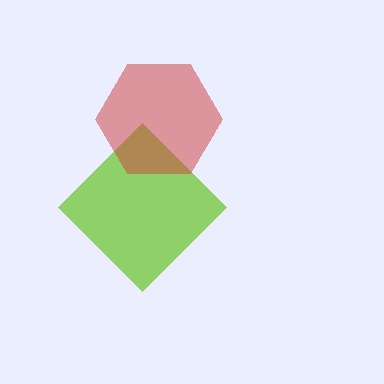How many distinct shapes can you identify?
There are 2 distinct shapes: a lime diamond, a red hexagon.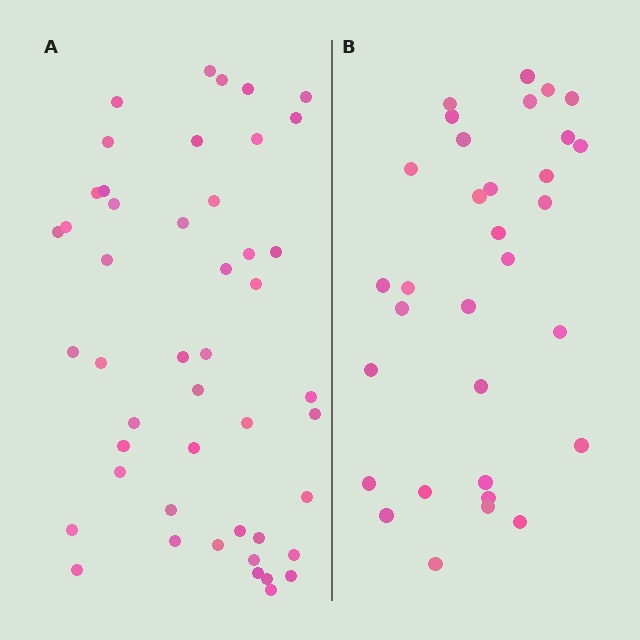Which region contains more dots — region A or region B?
Region A (the left region) has more dots.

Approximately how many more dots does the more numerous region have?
Region A has approximately 15 more dots than region B.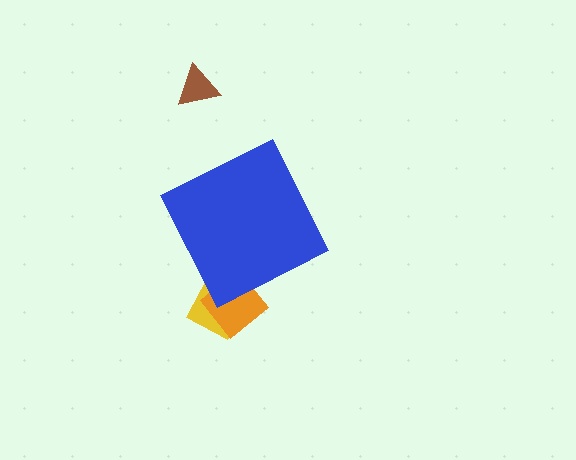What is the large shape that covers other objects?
A blue diamond.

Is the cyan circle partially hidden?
Yes, the cyan circle is partially hidden behind the blue diamond.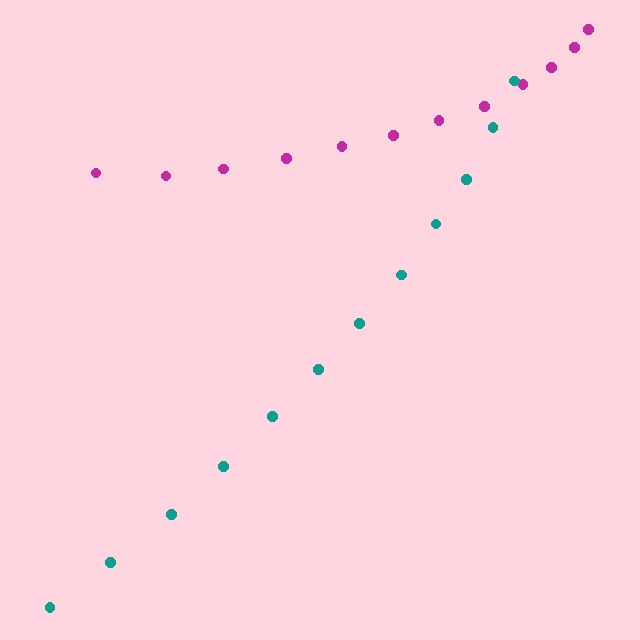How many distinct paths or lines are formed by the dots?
There are 2 distinct paths.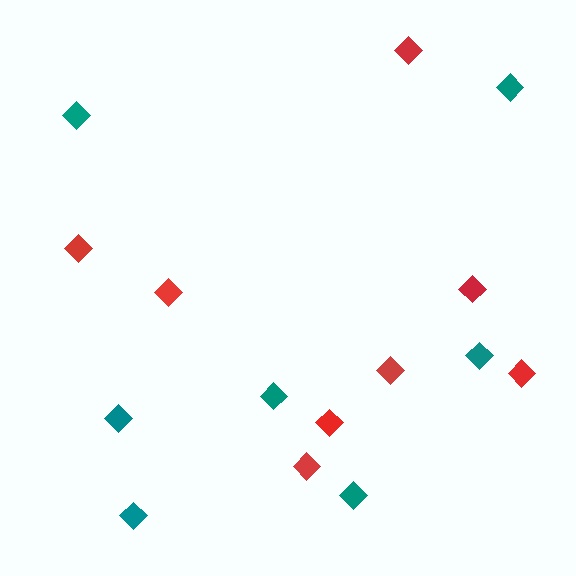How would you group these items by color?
There are 2 groups: one group of teal diamonds (7) and one group of red diamonds (8).